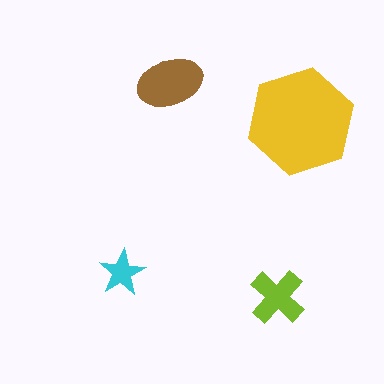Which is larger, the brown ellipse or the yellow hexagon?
The yellow hexagon.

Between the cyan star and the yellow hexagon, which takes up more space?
The yellow hexagon.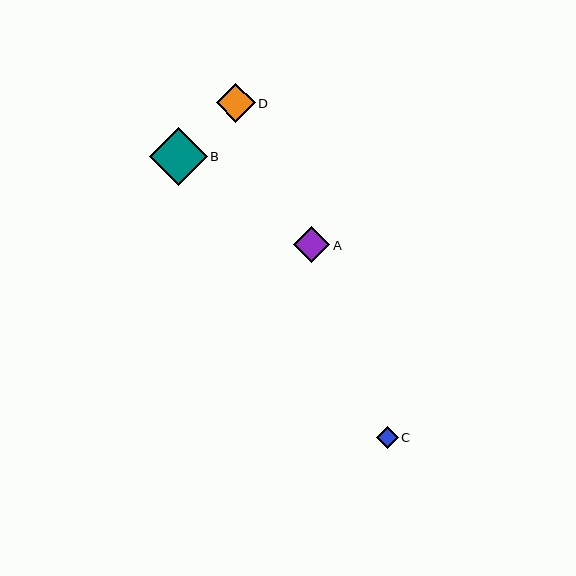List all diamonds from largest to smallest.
From largest to smallest: B, D, A, C.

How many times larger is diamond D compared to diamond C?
Diamond D is approximately 1.8 times the size of diamond C.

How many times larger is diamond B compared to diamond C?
Diamond B is approximately 2.6 times the size of diamond C.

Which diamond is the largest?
Diamond B is the largest with a size of approximately 58 pixels.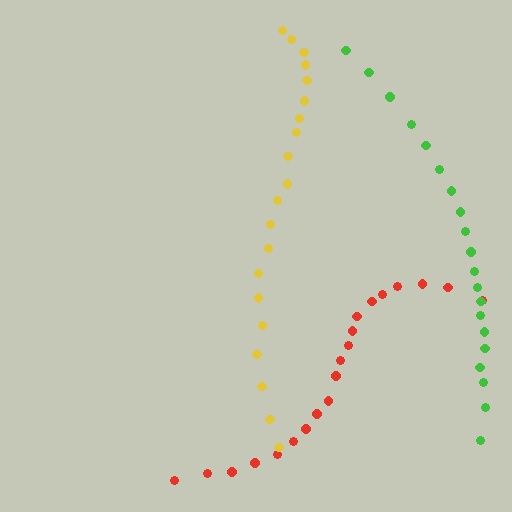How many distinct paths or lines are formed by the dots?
There are 3 distinct paths.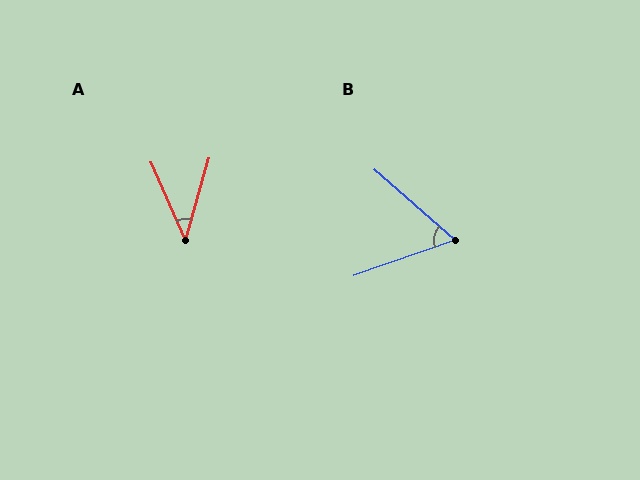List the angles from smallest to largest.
A (39°), B (60°).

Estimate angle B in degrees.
Approximately 60 degrees.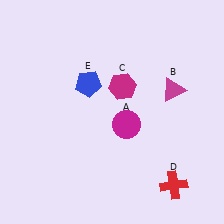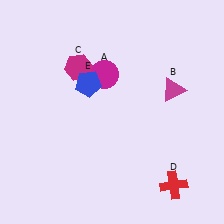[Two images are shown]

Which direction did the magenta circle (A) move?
The magenta circle (A) moved up.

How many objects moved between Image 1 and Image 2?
2 objects moved between the two images.